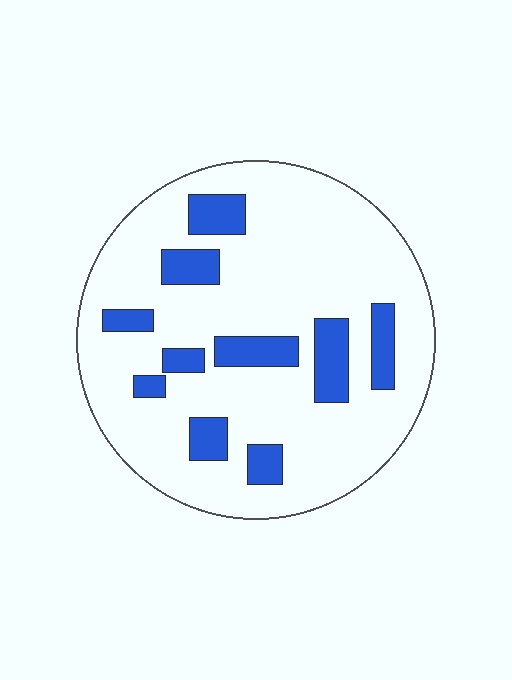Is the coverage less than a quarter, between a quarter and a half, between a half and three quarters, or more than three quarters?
Less than a quarter.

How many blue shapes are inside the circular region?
10.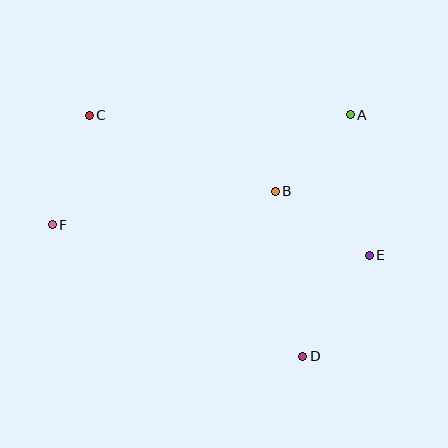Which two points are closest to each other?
Points A and B are closest to each other.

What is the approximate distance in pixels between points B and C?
The distance between B and C is approximately 201 pixels.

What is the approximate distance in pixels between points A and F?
The distance between A and F is approximately 318 pixels.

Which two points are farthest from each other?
Points C and D are farthest from each other.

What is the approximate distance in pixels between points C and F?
The distance between C and F is approximately 116 pixels.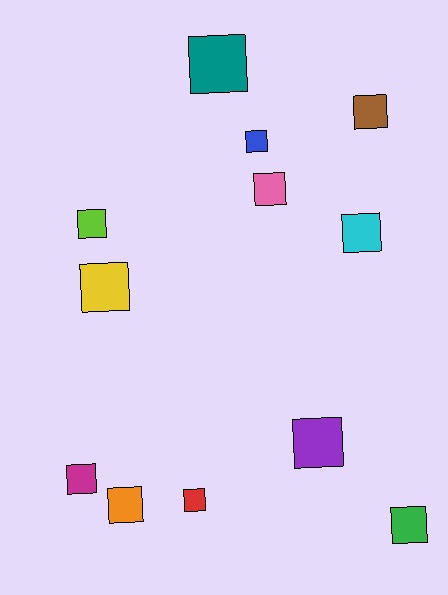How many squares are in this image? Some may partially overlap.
There are 12 squares.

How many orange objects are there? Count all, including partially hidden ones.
There is 1 orange object.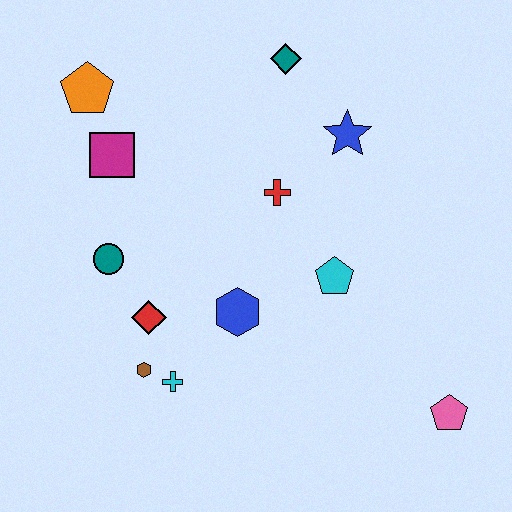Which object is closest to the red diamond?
The brown hexagon is closest to the red diamond.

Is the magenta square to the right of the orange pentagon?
Yes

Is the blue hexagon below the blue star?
Yes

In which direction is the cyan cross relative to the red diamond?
The cyan cross is below the red diamond.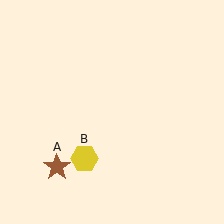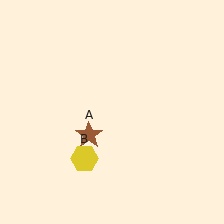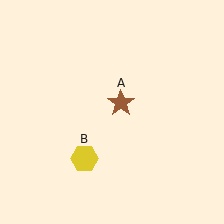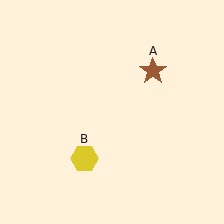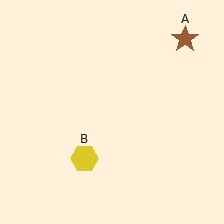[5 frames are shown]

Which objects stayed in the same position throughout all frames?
Yellow hexagon (object B) remained stationary.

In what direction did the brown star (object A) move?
The brown star (object A) moved up and to the right.